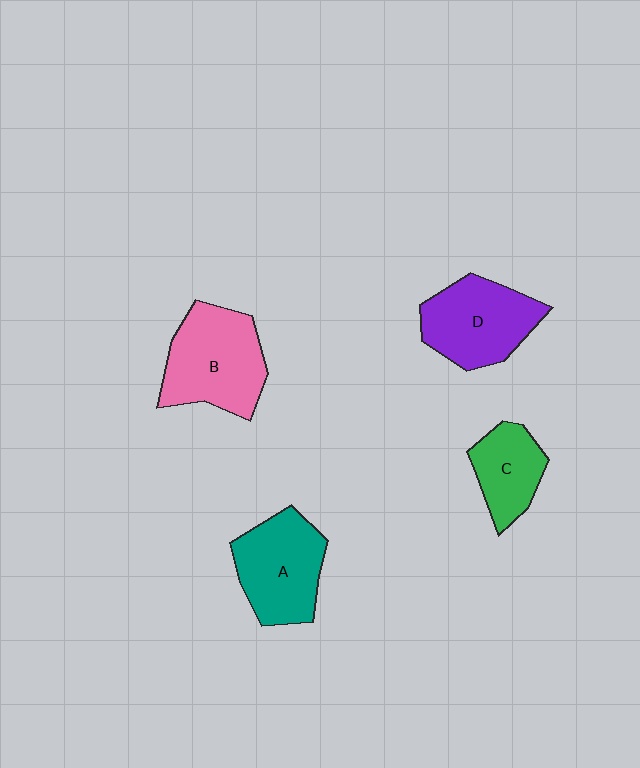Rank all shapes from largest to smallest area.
From largest to smallest: B (pink), D (purple), A (teal), C (green).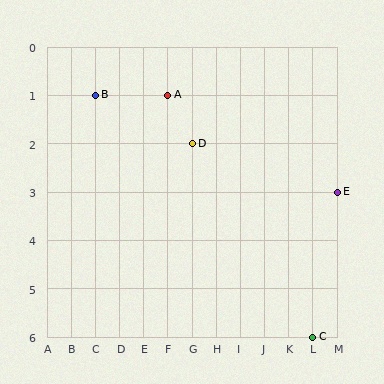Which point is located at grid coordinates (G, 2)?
Point D is at (G, 2).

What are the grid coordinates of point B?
Point B is at grid coordinates (C, 1).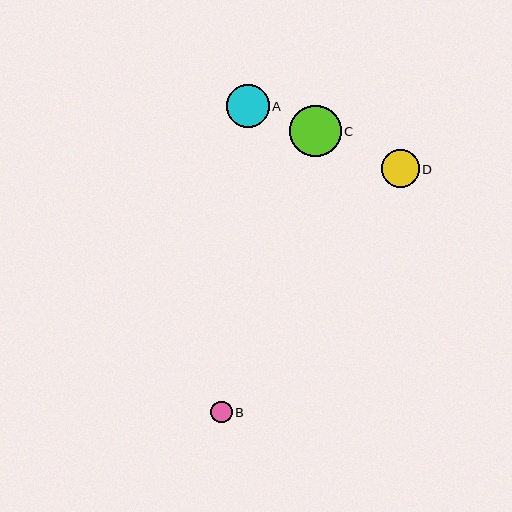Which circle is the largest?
Circle C is the largest with a size of approximately 51 pixels.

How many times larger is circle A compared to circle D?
Circle A is approximately 1.1 times the size of circle D.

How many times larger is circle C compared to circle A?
Circle C is approximately 1.2 times the size of circle A.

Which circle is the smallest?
Circle B is the smallest with a size of approximately 21 pixels.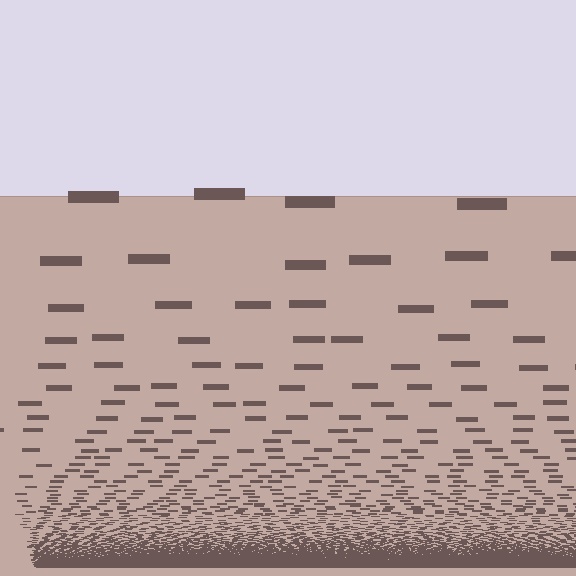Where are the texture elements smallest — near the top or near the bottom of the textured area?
Near the bottom.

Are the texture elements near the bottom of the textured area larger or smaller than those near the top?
Smaller. The gradient is inverted — elements near the bottom are smaller and denser.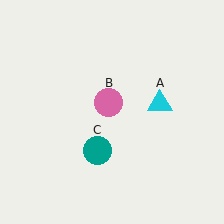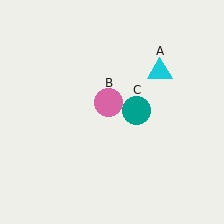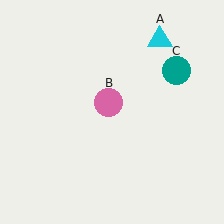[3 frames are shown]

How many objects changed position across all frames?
2 objects changed position: cyan triangle (object A), teal circle (object C).